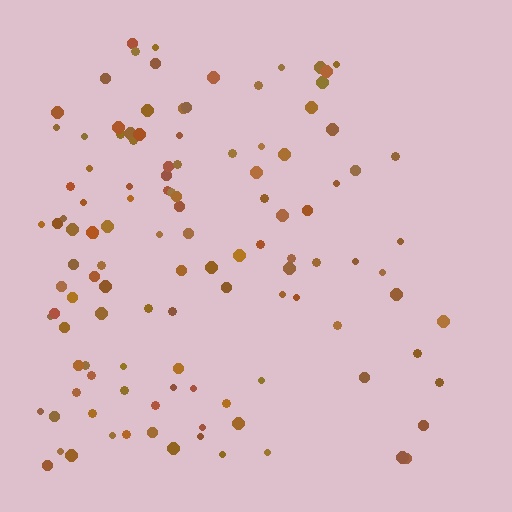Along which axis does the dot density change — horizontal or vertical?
Horizontal.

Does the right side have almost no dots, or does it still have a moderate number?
Still a moderate number, just noticeably fewer than the left.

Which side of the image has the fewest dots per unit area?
The right.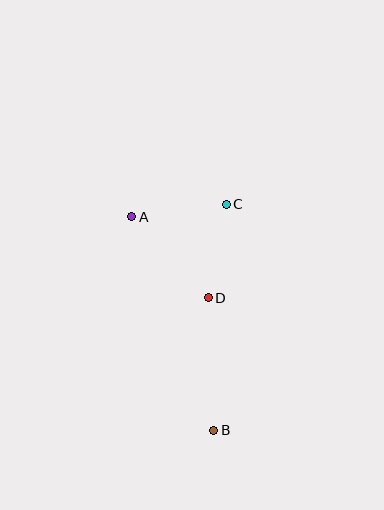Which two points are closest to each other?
Points C and D are closest to each other.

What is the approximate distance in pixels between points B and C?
The distance between B and C is approximately 226 pixels.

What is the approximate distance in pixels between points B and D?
The distance between B and D is approximately 132 pixels.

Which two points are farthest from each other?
Points A and B are farthest from each other.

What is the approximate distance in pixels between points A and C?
The distance between A and C is approximately 96 pixels.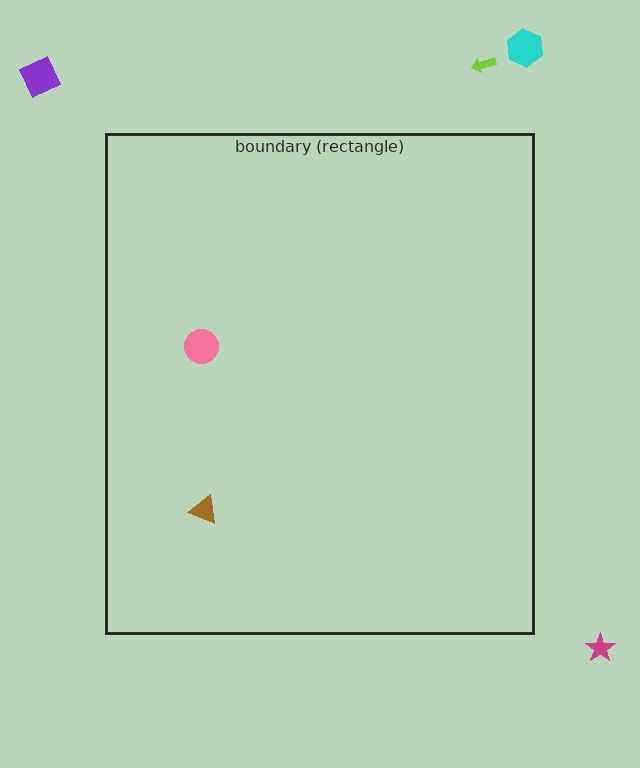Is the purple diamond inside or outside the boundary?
Outside.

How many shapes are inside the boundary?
2 inside, 4 outside.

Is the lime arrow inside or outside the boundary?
Outside.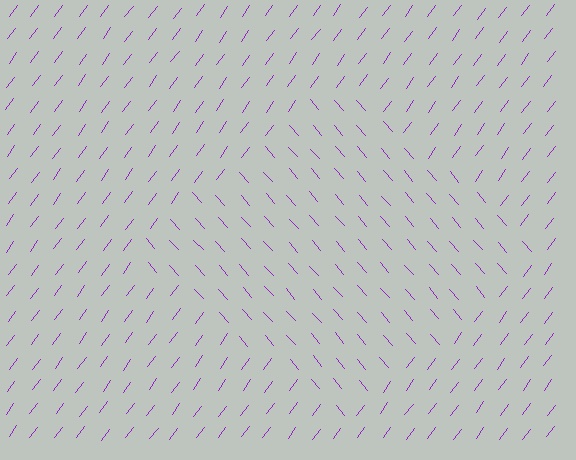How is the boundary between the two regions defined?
The boundary is defined purely by a change in line orientation (approximately 77 degrees difference). All lines are the same color and thickness.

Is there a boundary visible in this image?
Yes, there is a texture boundary formed by a change in line orientation.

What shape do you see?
I see a diamond.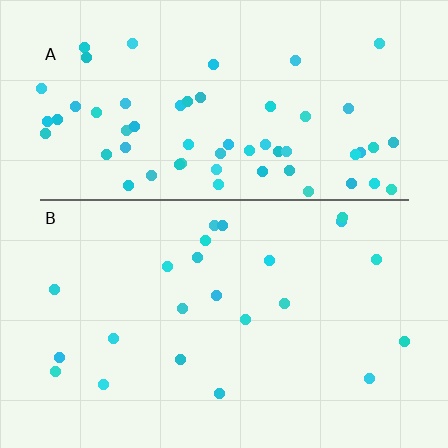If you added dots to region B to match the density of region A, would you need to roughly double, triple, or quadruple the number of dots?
Approximately triple.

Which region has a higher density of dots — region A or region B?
A (the top).